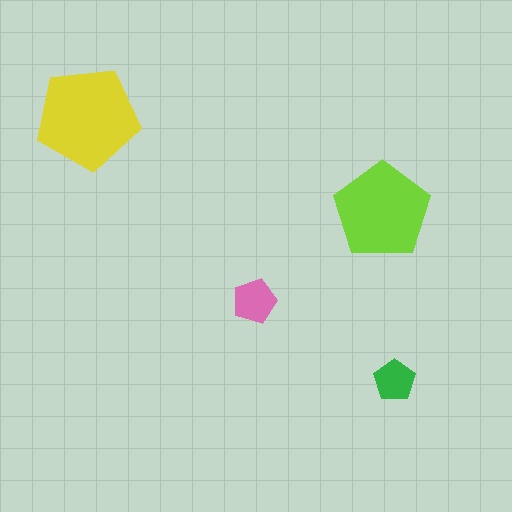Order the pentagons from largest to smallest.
the yellow one, the lime one, the pink one, the green one.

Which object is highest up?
The yellow pentagon is topmost.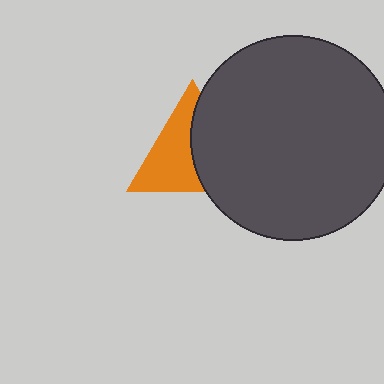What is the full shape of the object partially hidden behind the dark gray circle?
The partially hidden object is an orange triangle.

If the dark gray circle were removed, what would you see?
You would see the complete orange triangle.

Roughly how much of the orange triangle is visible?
About half of it is visible (roughly 53%).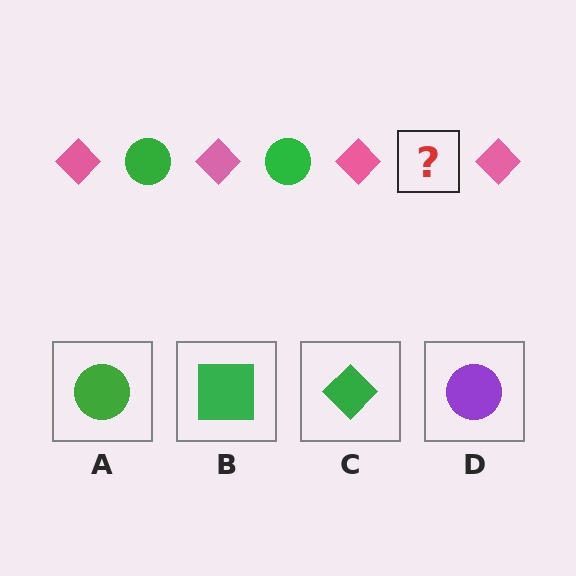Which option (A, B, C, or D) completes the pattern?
A.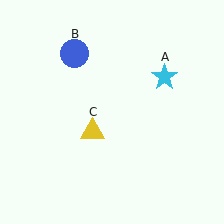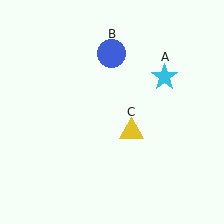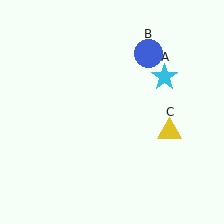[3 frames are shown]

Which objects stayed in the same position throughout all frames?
Cyan star (object A) remained stationary.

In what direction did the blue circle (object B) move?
The blue circle (object B) moved right.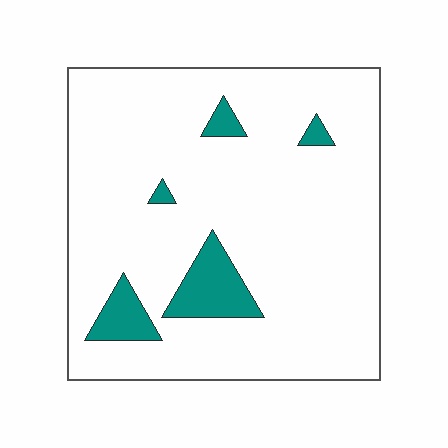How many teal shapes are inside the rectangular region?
5.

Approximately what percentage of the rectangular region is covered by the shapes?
Approximately 10%.